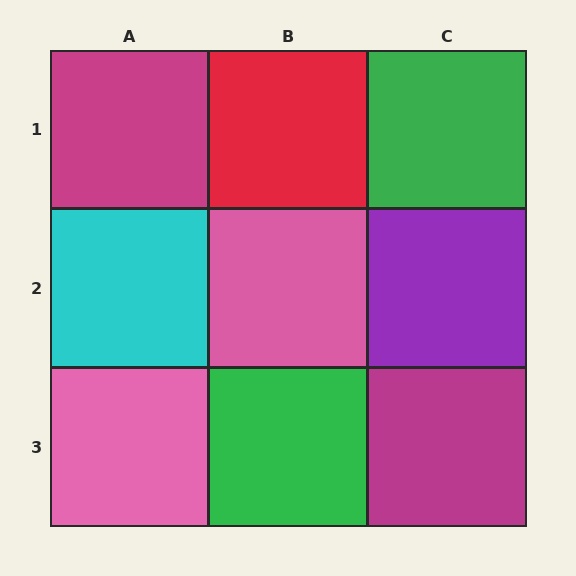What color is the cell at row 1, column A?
Magenta.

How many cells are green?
2 cells are green.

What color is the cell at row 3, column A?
Pink.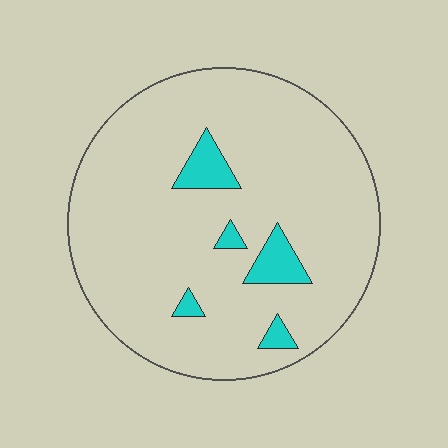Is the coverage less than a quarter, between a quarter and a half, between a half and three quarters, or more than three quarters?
Less than a quarter.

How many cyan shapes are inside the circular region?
5.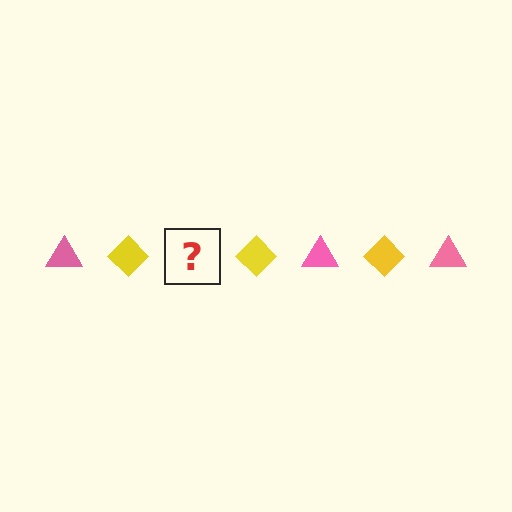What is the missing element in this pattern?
The missing element is a pink triangle.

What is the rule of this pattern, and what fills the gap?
The rule is that the pattern alternates between pink triangle and yellow diamond. The gap should be filled with a pink triangle.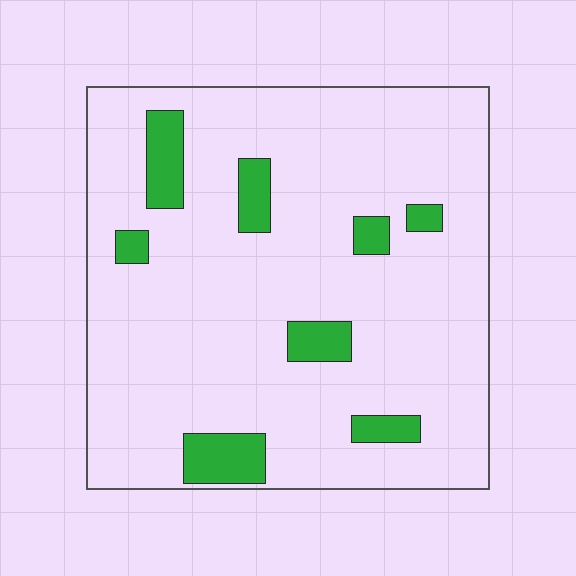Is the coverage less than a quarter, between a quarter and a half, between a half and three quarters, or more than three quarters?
Less than a quarter.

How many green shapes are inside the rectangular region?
8.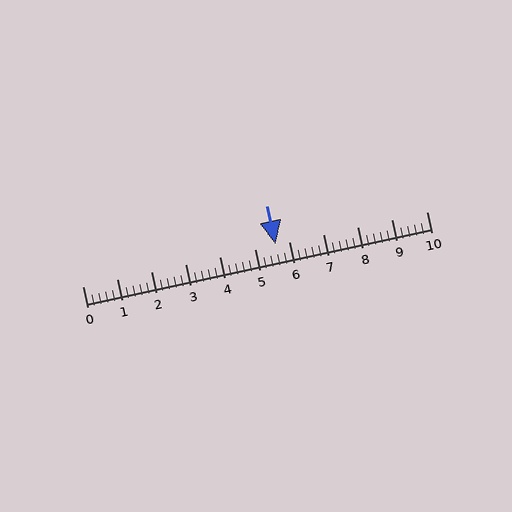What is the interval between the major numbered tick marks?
The major tick marks are spaced 1 units apart.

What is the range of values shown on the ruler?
The ruler shows values from 0 to 10.